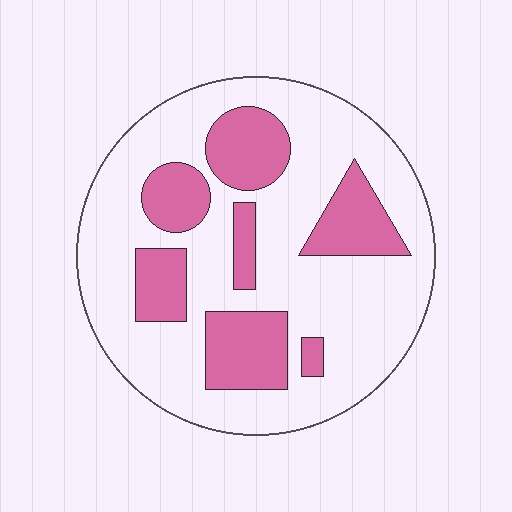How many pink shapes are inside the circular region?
7.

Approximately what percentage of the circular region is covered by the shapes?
Approximately 30%.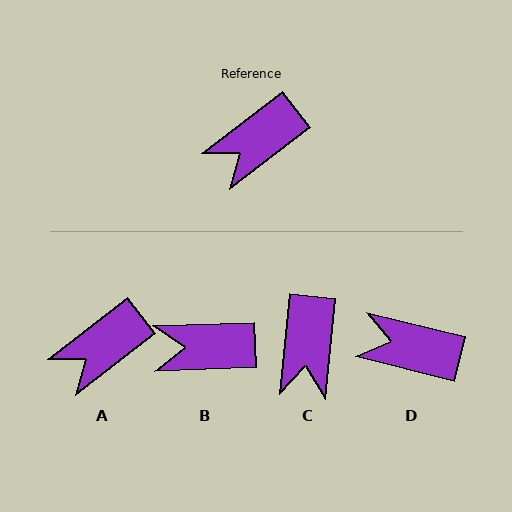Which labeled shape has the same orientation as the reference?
A.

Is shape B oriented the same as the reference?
No, it is off by about 36 degrees.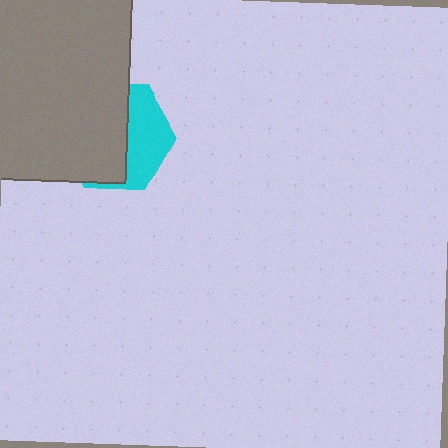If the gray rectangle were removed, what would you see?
You would see the complete cyan hexagon.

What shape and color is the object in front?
The object in front is a gray rectangle.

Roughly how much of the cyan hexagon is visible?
A small part of it is visible (roughly 39%).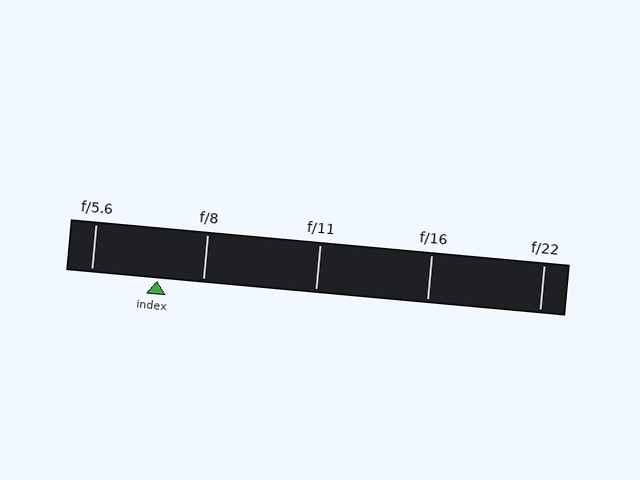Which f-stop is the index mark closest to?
The index mark is closest to f/8.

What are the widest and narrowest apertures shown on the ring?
The widest aperture shown is f/5.6 and the narrowest is f/22.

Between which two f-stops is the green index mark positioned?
The index mark is between f/5.6 and f/8.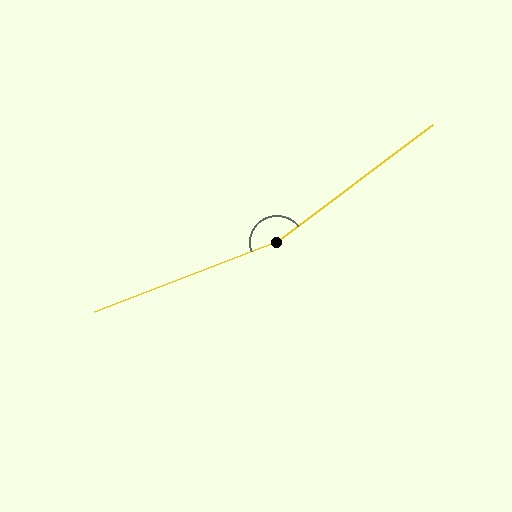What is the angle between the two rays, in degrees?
Approximately 164 degrees.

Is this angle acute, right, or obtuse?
It is obtuse.